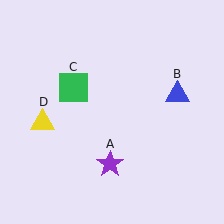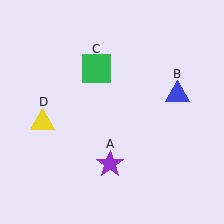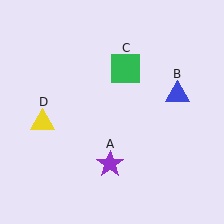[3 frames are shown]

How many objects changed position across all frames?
1 object changed position: green square (object C).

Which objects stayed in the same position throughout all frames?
Purple star (object A) and blue triangle (object B) and yellow triangle (object D) remained stationary.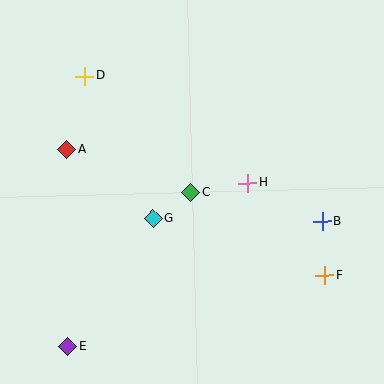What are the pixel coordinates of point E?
Point E is at (68, 346).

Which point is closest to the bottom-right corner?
Point F is closest to the bottom-right corner.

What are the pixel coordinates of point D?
Point D is at (85, 76).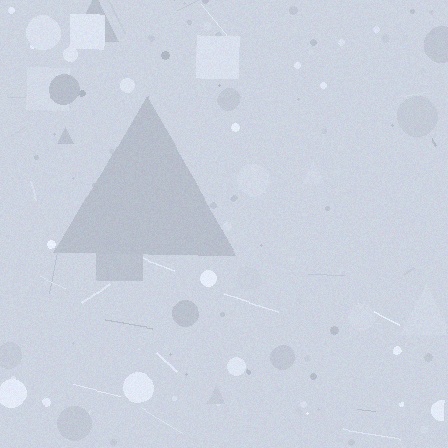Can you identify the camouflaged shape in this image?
The camouflaged shape is a triangle.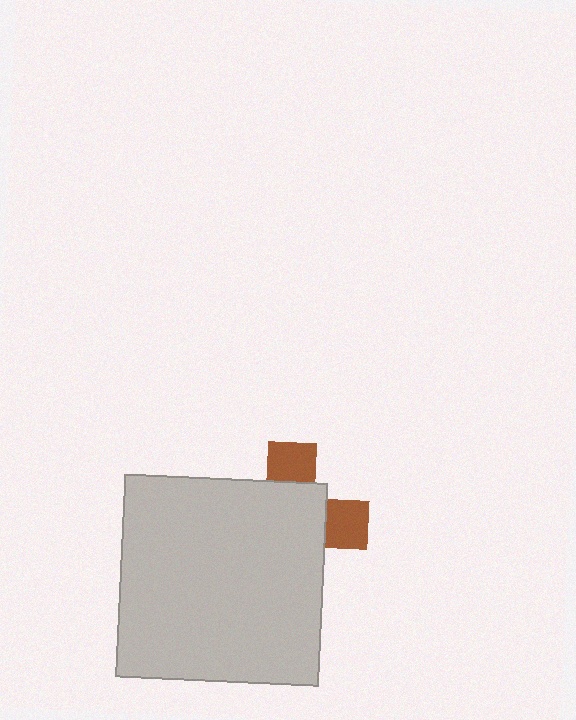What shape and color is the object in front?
The object in front is a light gray square.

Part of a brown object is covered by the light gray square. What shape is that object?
It is a cross.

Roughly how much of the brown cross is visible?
A small part of it is visible (roughly 30%).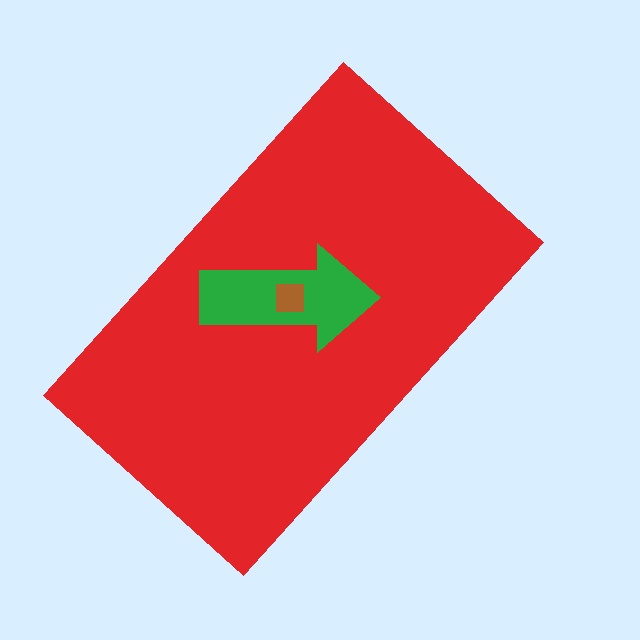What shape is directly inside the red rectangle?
The green arrow.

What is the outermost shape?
The red rectangle.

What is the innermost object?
The brown square.